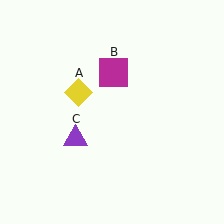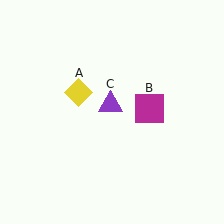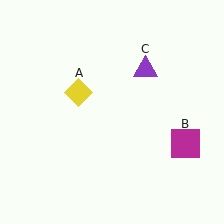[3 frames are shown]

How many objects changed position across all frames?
2 objects changed position: magenta square (object B), purple triangle (object C).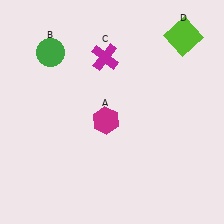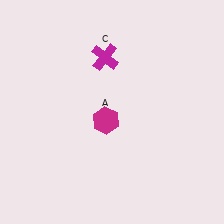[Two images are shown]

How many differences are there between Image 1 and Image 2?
There are 2 differences between the two images.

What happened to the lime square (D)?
The lime square (D) was removed in Image 2. It was in the top-right area of Image 1.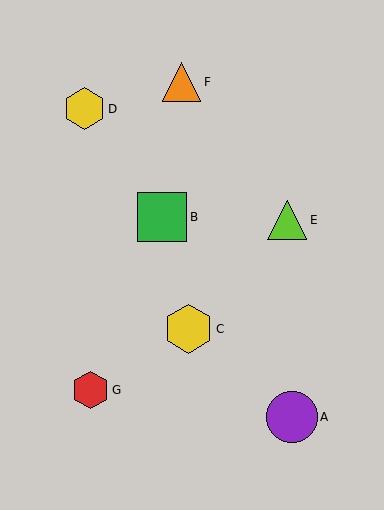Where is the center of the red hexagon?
The center of the red hexagon is at (90, 390).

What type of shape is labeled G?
Shape G is a red hexagon.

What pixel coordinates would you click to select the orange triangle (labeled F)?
Click at (182, 82) to select the orange triangle F.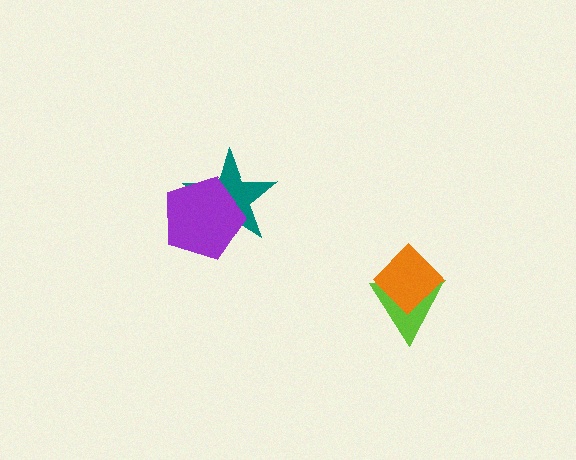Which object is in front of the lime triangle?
The orange diamond is in front of the lime triangle.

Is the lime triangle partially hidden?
Yes, it is partially covered by another shape.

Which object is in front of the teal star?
The purple pentagon is in front of the teal star.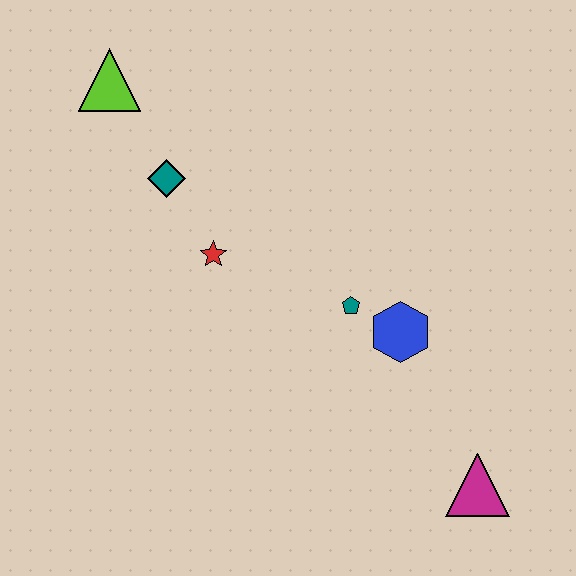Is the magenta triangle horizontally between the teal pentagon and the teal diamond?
No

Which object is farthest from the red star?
The magenta triangle is farthest from the red star.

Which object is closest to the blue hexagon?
The teal pentagon is closest to the blue hexagon.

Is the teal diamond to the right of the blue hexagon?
No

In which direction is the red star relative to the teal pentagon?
The red star is to the left of the teal pentagon.